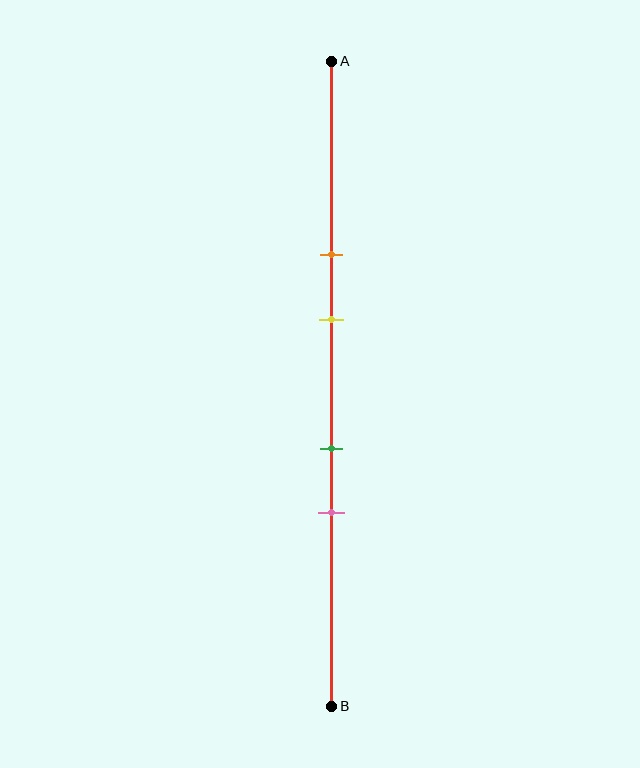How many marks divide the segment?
There are 4 marks dividing the segment.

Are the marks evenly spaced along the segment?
No, the marks are not evenly spaced.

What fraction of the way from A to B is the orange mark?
The orange mark is approximately 30% (0.3) of the way from A to B.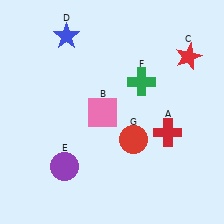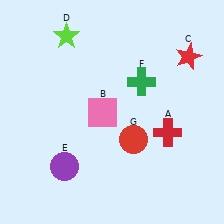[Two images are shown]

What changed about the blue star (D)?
In Image 1, D is blue. In Image 2, it changed to lime.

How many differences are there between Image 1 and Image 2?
There is 1 difference between the two images.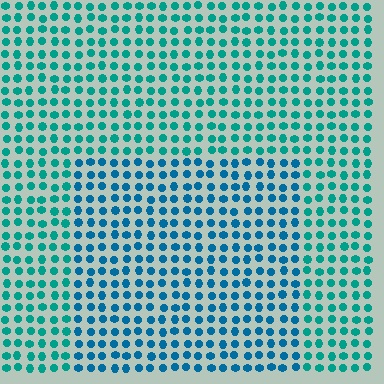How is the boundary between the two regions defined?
The boundary is defined purely by a slight shift in hue (about 28 degrees). Spacing, size, and orientation are identical on both sides.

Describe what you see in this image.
The image is filled with small teal elements in a uniform arrangement. A rectangle-shaped region is visible where the elements are tinted to a slightly different hue, forming a subtle color boundary.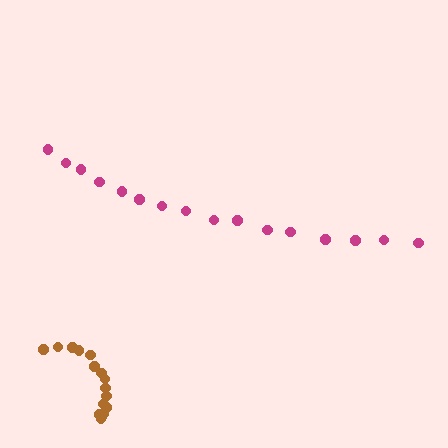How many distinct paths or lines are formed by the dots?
There are 2 distinct paths.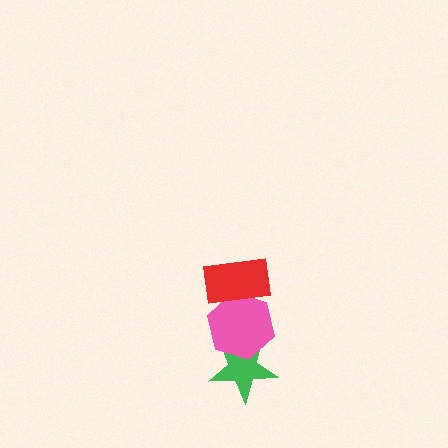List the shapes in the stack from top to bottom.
From top to bottom: the red rectangle, the pink hexagon, the green star.